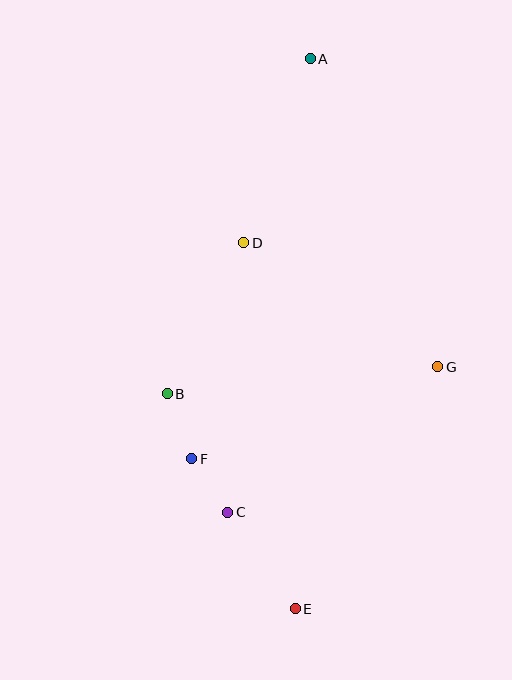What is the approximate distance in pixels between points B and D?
The distance between B and D is approximately 169 pixels.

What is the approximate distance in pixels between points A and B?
The distance between A and B is approximately 364 pixels.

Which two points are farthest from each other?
Points A and E are farthest from each other.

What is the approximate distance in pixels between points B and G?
The distance between B and G is approximately 272 pixels.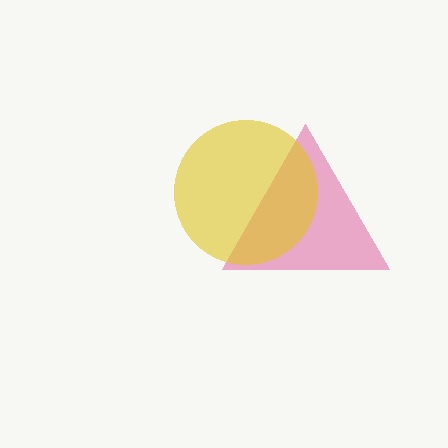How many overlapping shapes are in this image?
There are 2 overlapping shapes in the image.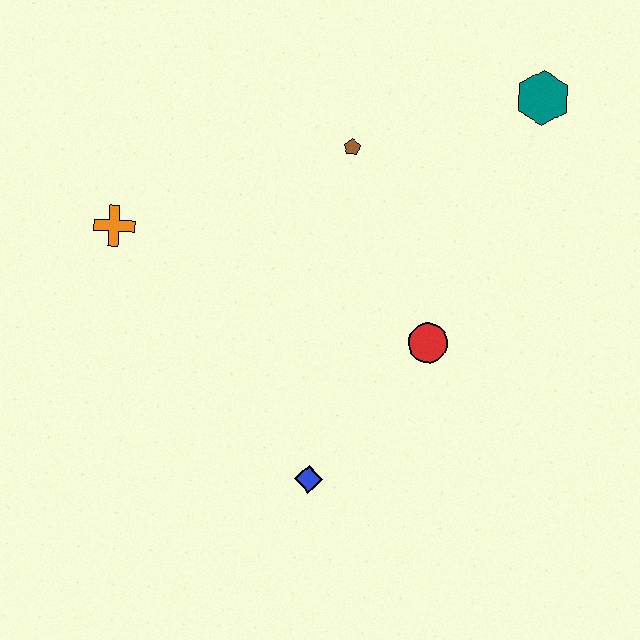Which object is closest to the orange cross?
The brown pentagon is closest to the orange cross.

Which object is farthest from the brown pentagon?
The blue diamond is farthest from the brown pentagon.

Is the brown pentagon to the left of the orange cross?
No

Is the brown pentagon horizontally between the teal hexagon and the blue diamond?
Yes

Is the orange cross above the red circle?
Yes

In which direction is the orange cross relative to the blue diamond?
The orange cross is above the blue diamond.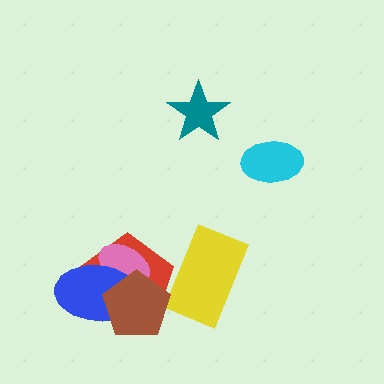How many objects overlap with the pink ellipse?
3 objects overlap with the pink ellipse.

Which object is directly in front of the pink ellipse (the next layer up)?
The blue ellipse is directly in front of the pink ellipse.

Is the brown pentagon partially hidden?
No, no other shape covers it.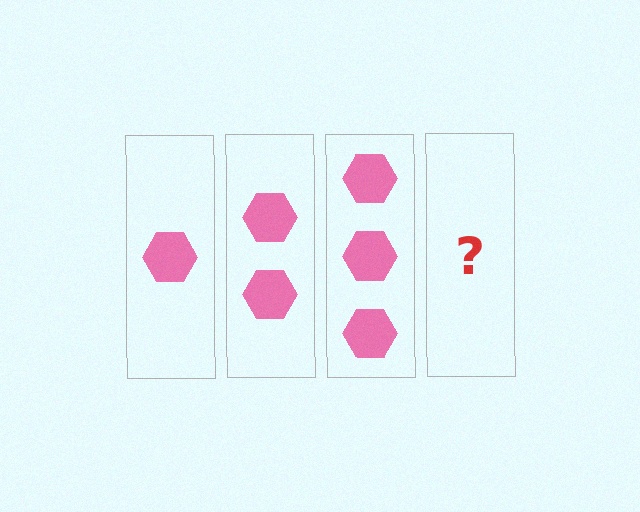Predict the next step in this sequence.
The next step is 4 hexagons.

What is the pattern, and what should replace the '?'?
The pattern is that each step adds one more hexagon. The '?' should be 4 hexagons.